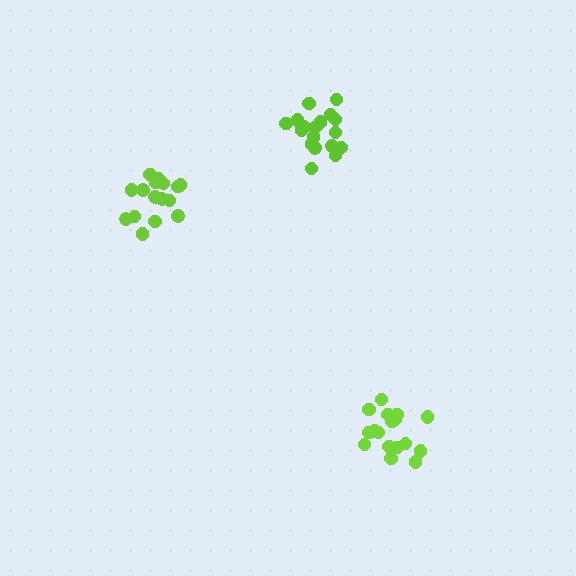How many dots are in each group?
Group 1: 17 dots, Group 2: 16 dots, Group 3: 18 dots (51 total).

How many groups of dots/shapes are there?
There are 3 groups.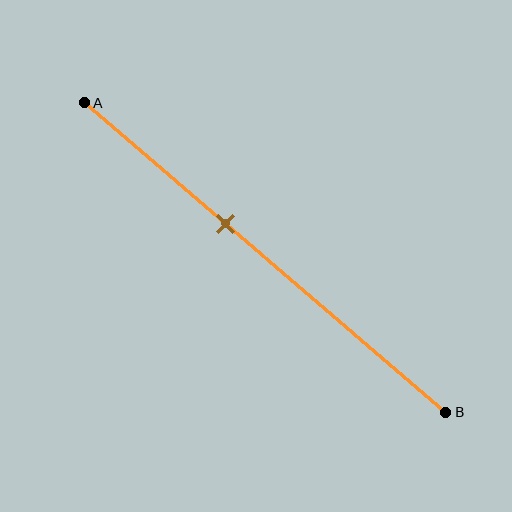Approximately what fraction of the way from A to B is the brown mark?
The brown mark is approximately 40% of the way from A to B.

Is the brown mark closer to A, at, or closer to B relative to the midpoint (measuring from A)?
The brown mark is closer to point A than the midpoint of segment AB.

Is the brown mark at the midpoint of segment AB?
No, the mark is at about 40% from A, not at the 50% midpoint.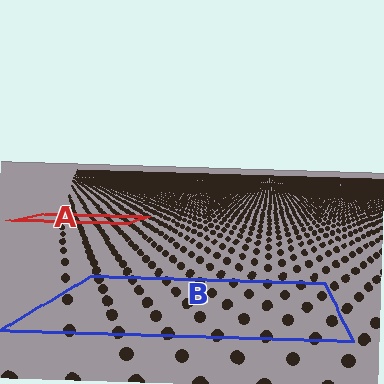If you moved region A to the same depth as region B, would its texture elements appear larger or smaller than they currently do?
They would appear larger. At a closer depth, the same texture elements are projected at a bigger on-screen size.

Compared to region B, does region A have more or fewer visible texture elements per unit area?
Region A has more texture elements per unit area — they are packed more densely because it is farther away.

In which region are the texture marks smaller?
The texture marks are smaller in region A, because it is farther away.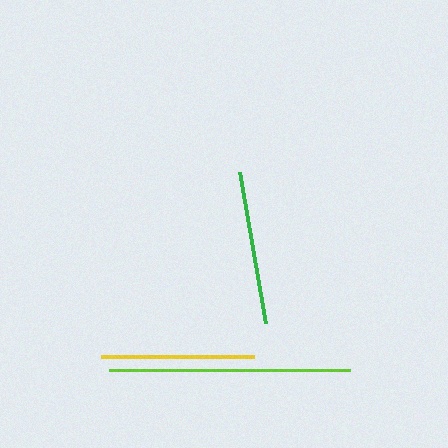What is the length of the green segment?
The green segment is approximately 153 pixels long.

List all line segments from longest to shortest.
From longest to shortest: lime, green, yellow.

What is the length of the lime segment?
The lime segment is approximately 241 pixels long.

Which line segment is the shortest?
The yellow line is the shortest at approximately 153 pixels.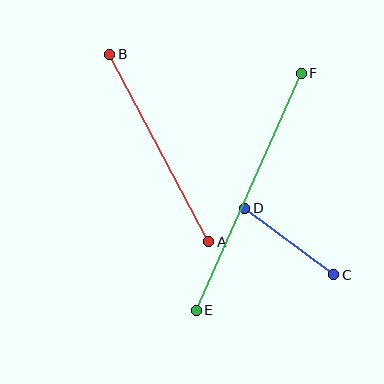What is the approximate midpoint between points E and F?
The midpoint is at approximately (249, 192) pixels.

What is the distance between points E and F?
The distance is approximately 259 pixels.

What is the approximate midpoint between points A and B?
The midpoint is at approximately (159, 148) pixels.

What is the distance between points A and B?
The distance is approximately 212 pixels.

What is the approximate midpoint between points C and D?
The midpoint is at approximately (289, 241) pixels.